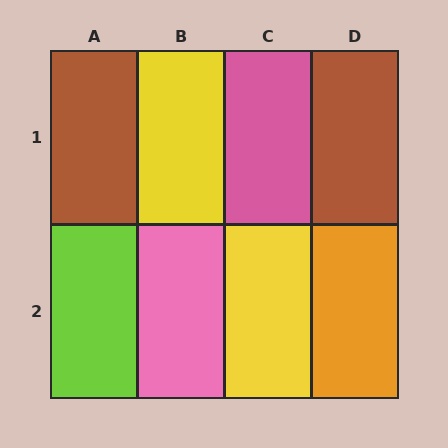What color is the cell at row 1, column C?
Pink.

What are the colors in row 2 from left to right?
Lime, pink, yellow, orange.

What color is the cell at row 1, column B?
Yellow.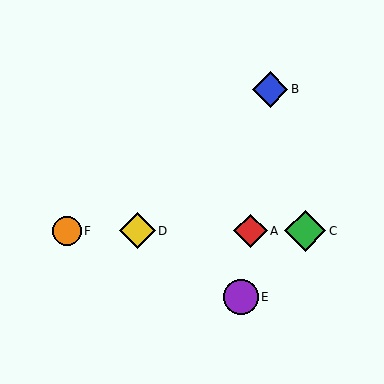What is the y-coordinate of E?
Object E is at y≈297.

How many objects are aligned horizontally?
4 objects (A, C, D, F) are aligned horizontally.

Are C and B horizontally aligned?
No, C is at y≈231 and B is at y≈89.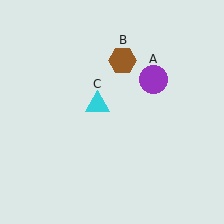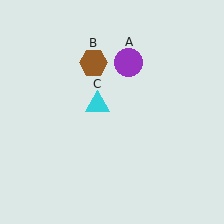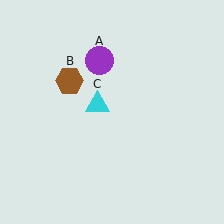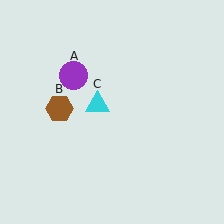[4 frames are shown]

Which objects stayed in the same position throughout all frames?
Cyan triangle (object C) remained stationary.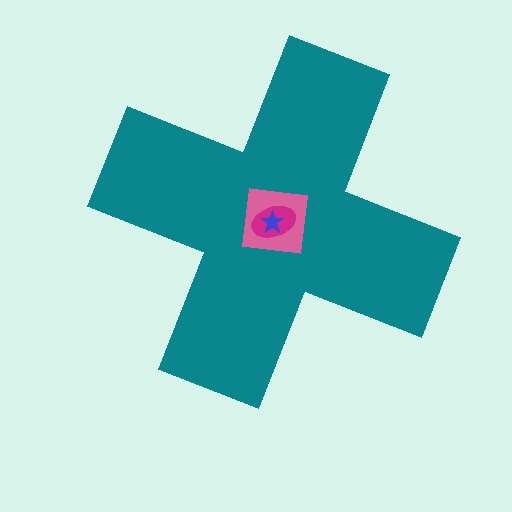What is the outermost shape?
The teal cross.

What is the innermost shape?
The blue star.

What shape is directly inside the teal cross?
The pink square.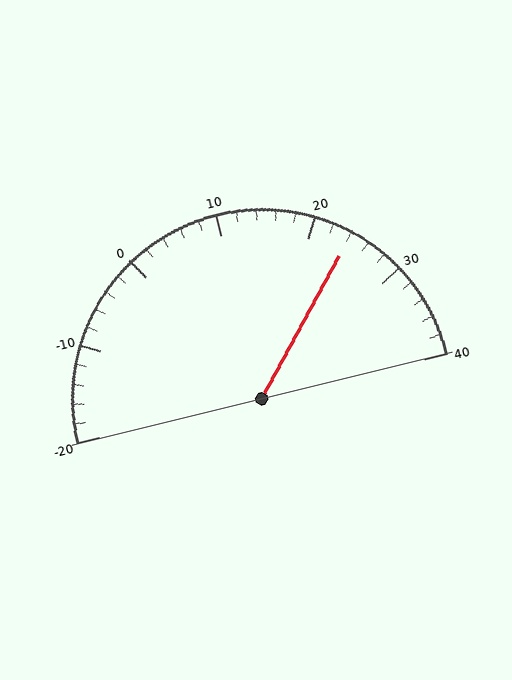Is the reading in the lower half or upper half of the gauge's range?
The reading is in the upper half of the range (-20 to 40).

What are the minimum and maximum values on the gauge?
The gauge ranges from -20 to 40.